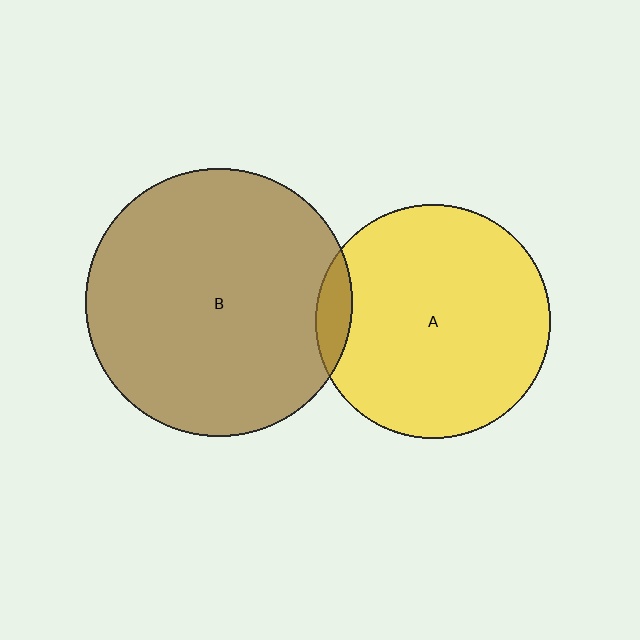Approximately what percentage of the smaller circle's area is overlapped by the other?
Approximately 5%.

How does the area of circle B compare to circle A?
Approximately 1.3 times.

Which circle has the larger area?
Circle B (brown).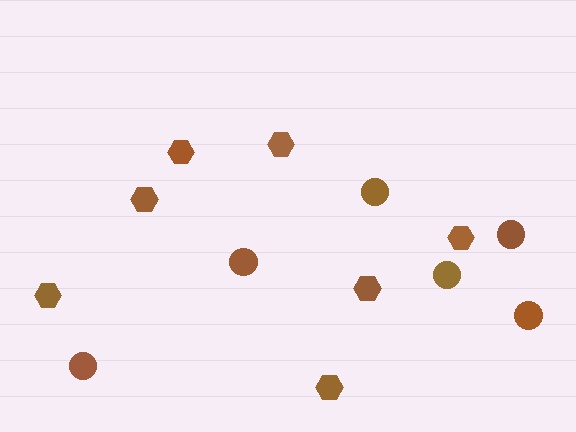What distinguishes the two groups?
There are 2 groups: one group of circles (6) and one group of hexagons (7).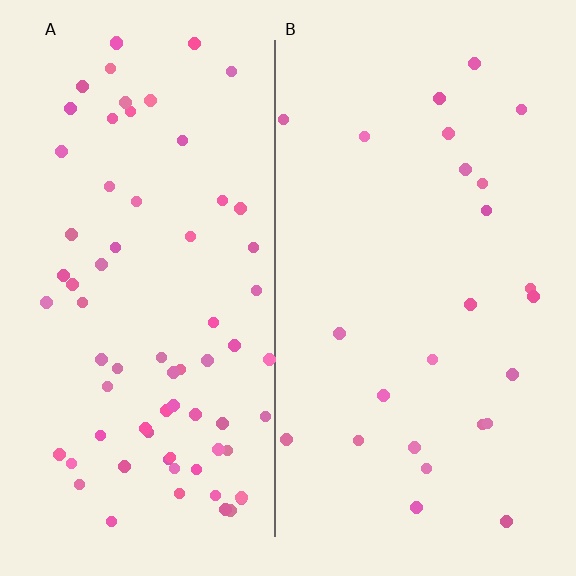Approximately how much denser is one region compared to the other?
Approximately 2.9× — region A over region B.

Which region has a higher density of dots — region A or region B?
A (the left).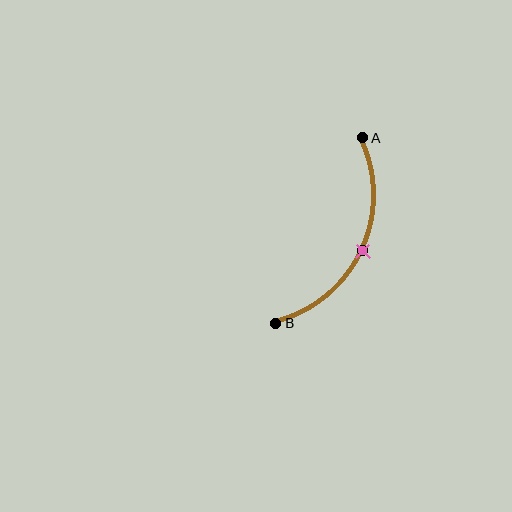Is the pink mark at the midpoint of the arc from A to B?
Yes. The pink mark lies on the arc at equal arc-length from both A and B — it is the arc midpoint.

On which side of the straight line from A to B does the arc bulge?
The arc bulges to the right of the straight line connecting A and B.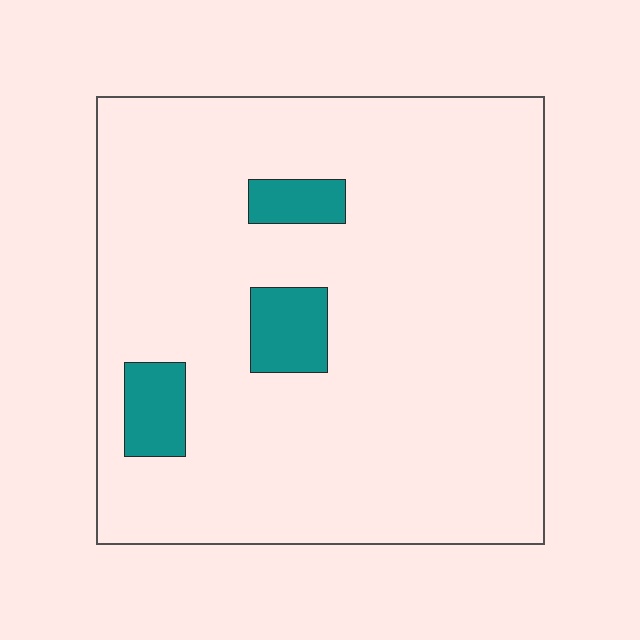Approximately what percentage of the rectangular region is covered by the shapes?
Approximately 10%.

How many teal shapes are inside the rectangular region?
3.